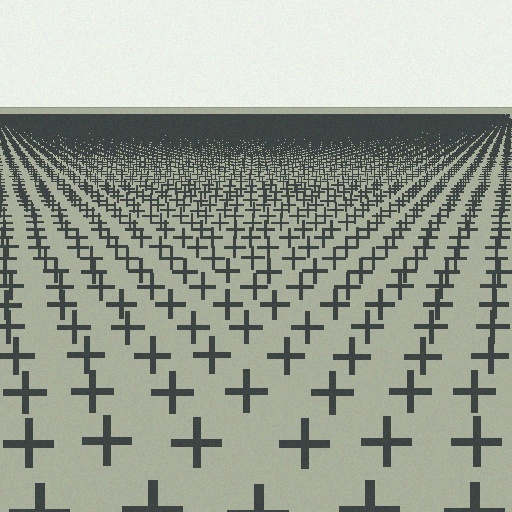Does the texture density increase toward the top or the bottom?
Density increases toward the top.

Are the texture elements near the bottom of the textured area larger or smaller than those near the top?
Larger. Near the bottom, elements are closer to the viewer and appear at a bigger on-screen size.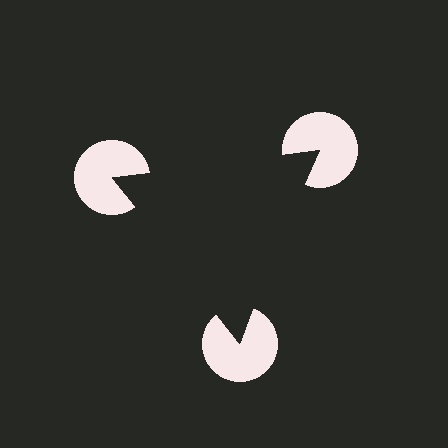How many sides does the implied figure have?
3 sides.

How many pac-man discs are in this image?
There are 3 — one at each vertex of the illusory triangle.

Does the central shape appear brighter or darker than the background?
It typically appears slightly darker than the background, even though no actual brightness change is drawn.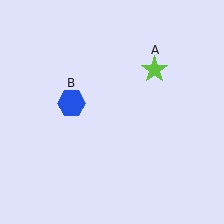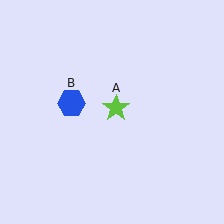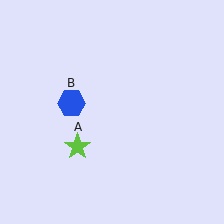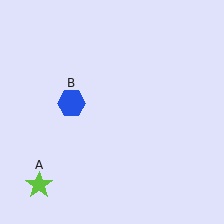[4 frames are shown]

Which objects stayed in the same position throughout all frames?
Blue hexagon (object B) remained stationary.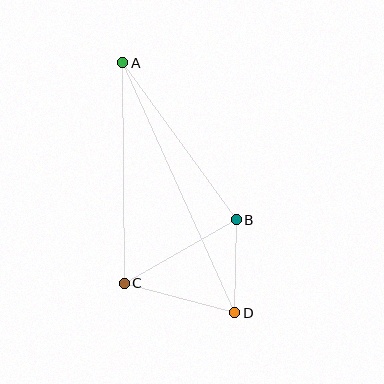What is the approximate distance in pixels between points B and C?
The distance between B and C is approximately 129 pixels.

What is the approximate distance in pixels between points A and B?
The distance between A and B is approximately 194 pixels.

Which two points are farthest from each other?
Points A and D are farthest from each other.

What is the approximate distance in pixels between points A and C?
The distance between A and C is approximately 221 pixels.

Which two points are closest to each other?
Points B and D are closest to each other.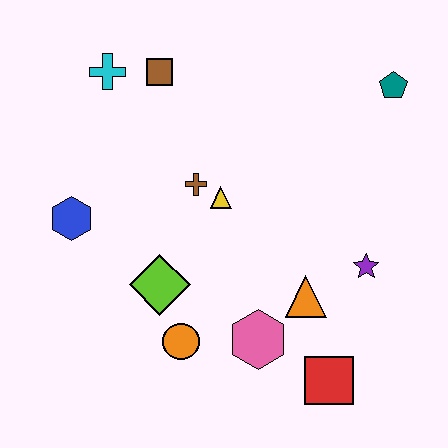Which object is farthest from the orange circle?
The teal pentagon is farthest from the orange circle.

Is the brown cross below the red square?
No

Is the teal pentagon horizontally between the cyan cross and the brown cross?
No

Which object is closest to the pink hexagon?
The orange triangle is closest to the pink hexagon.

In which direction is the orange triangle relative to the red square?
The orange triangle is above the red square.